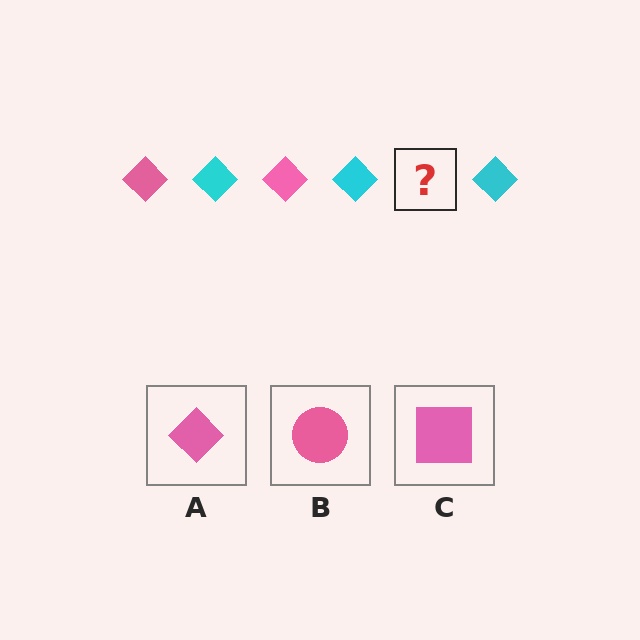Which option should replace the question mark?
Option A.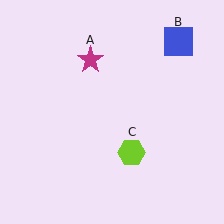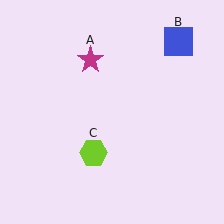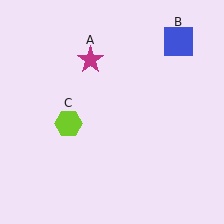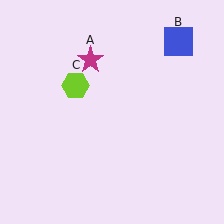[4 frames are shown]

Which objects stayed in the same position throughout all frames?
Magenta star (object A) and blue square (object B) remained stationary.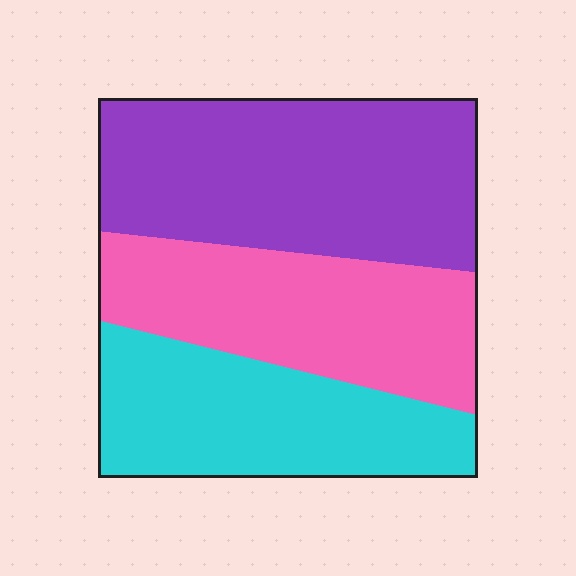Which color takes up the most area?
Purple, at roughly 40%.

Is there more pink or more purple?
Purple.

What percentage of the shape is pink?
Pink takes up between a quarter and a half of the shape.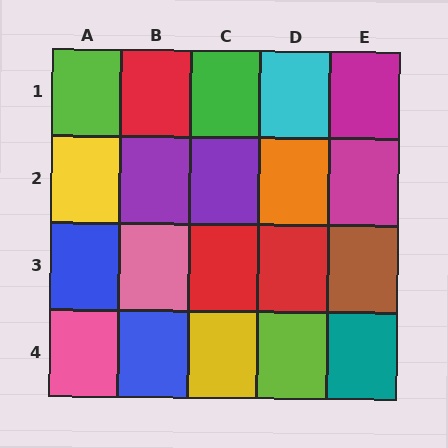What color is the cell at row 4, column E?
Teal.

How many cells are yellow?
2 cells are yellow.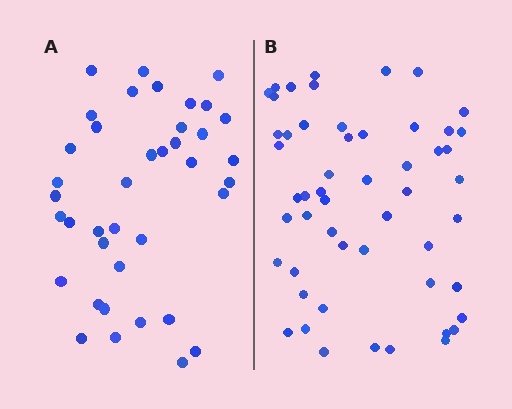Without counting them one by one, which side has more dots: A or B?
Region B (the right region) has more dots.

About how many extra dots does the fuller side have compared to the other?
Region B has approximately 15 more dots than region A.